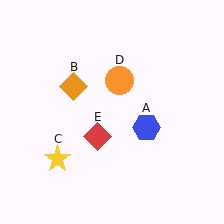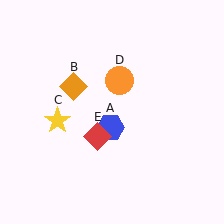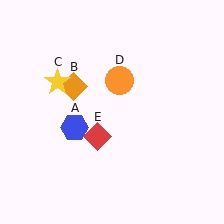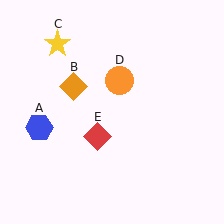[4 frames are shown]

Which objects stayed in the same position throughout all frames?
Orange diamond (object B) and orange circle (object D) and red diamond (object E) remained stationary.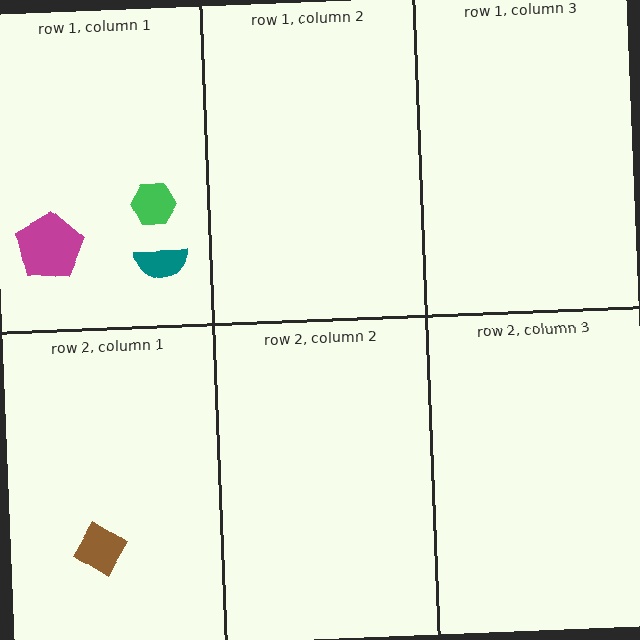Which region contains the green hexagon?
The row 1, column 1 region.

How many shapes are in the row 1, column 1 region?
3.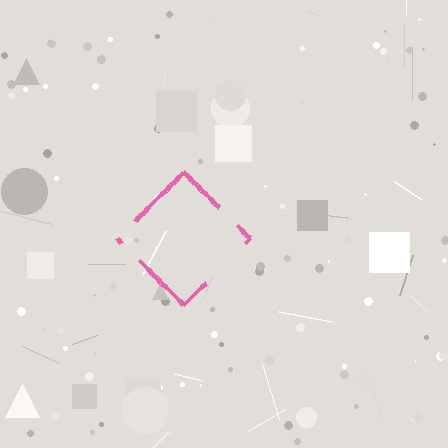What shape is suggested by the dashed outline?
The dashed outline suggests a diamond.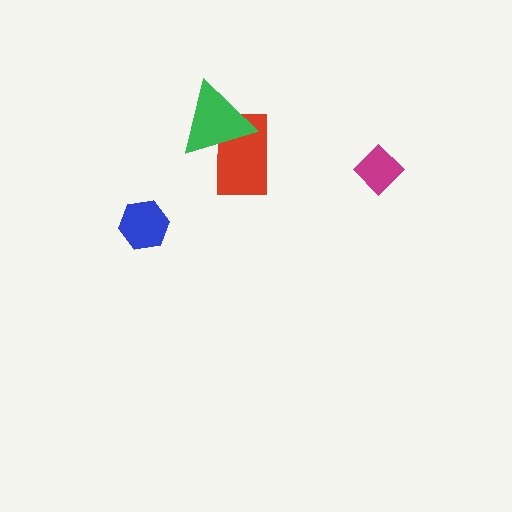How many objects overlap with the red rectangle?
1 object overlaps with the red rectangle.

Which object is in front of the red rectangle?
The green triangle is in front of the red rectangle.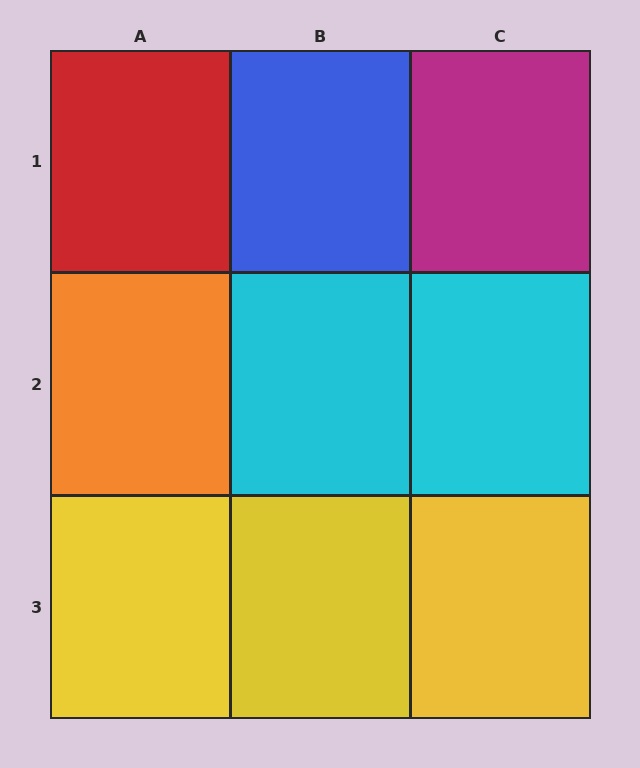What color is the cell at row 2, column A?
Orange.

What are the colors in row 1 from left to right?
Red, blue, magenta.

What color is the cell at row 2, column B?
Cyan.